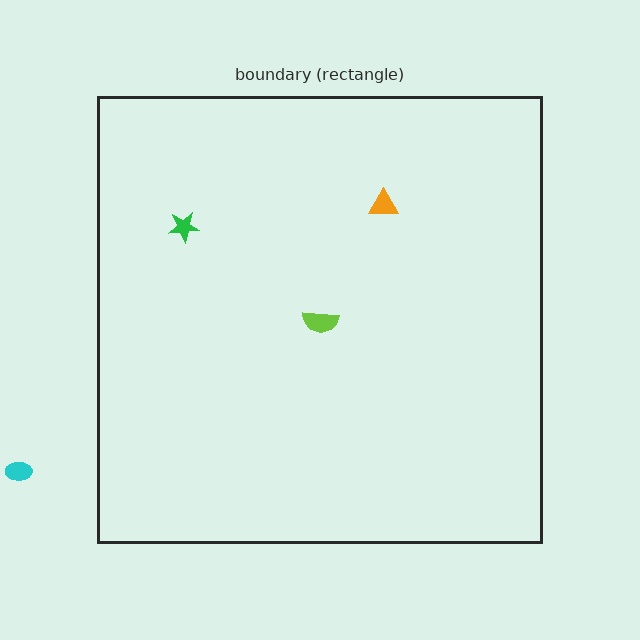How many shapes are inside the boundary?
3 inside, 1 outside.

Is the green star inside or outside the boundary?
Inside.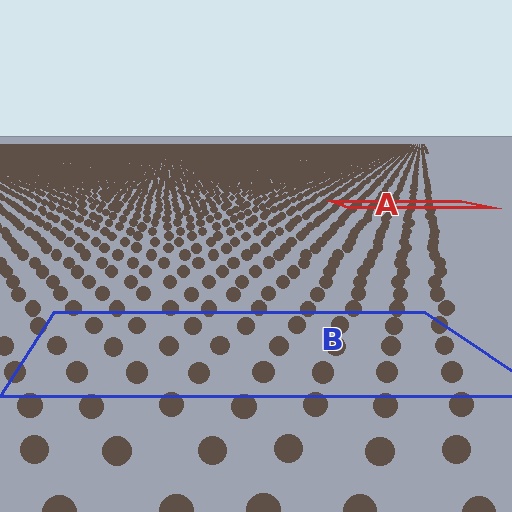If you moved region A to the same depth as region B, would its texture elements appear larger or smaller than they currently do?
They would appear larger. At a closer depth, the same texture elements are projected at a bigger on-screen size.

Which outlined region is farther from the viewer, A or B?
Region A is farther from the viewer — the texture elements inside it appear smaller and more densely packed.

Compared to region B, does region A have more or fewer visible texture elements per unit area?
Region A has more texture elements per unit area — they are packed more densely because it is farther away.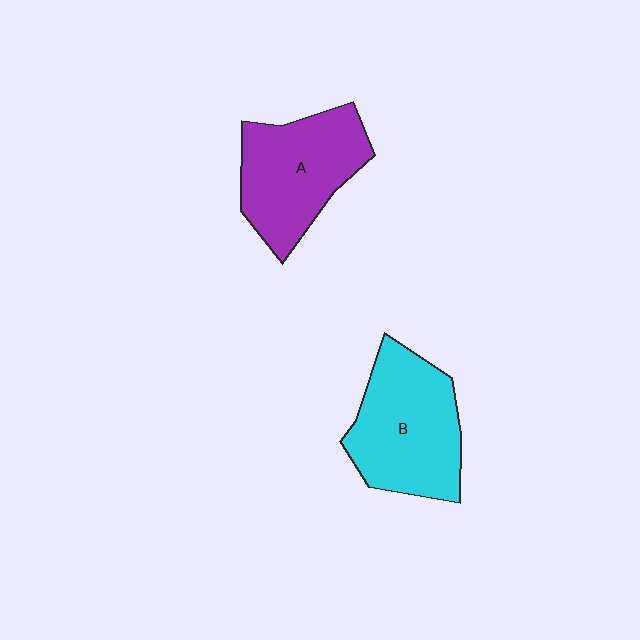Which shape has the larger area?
Shape B (cyan).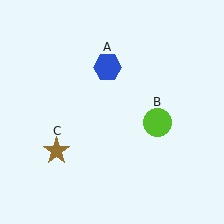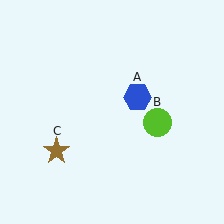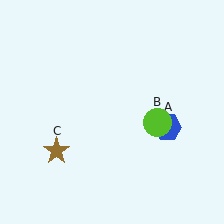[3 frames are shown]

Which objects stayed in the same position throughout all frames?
Lime circle (object B) and brown star (object C) remained stationary.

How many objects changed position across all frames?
1 object changed position: blue hexagon (object A).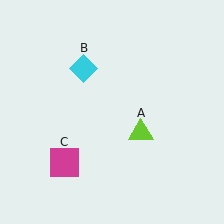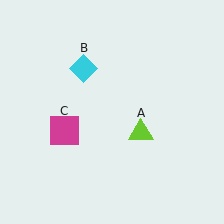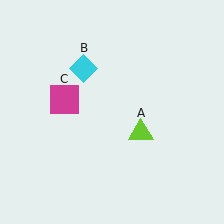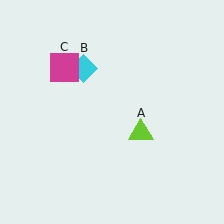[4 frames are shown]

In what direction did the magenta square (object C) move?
The magenta square (object C) moved up.